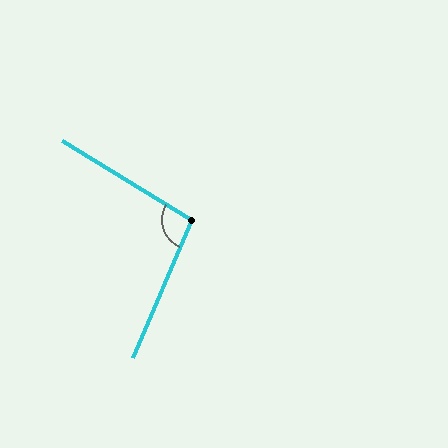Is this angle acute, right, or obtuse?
It is obtuse.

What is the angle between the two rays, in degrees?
Approximately 98 degrees.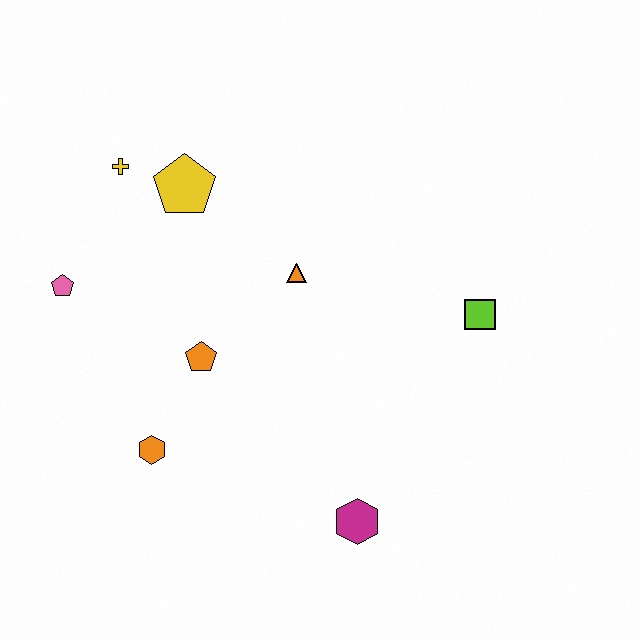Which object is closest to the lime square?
The orange triangle is closest to the lime square.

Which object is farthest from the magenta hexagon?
The yellow cross is farthest from the magenta hexagon.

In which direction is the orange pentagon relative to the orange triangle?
The orange pentagon is to the left of the orange triangle.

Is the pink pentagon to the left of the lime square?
Yes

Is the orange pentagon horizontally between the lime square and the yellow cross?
Yes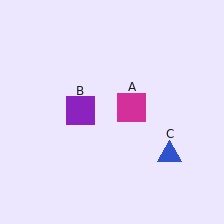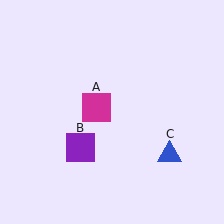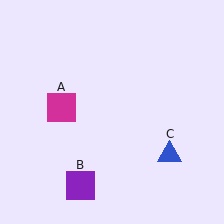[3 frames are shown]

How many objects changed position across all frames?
2 objects changed position: magenta square (object A), purple square (object B).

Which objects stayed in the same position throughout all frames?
Blue triangle (object C) remained stationary.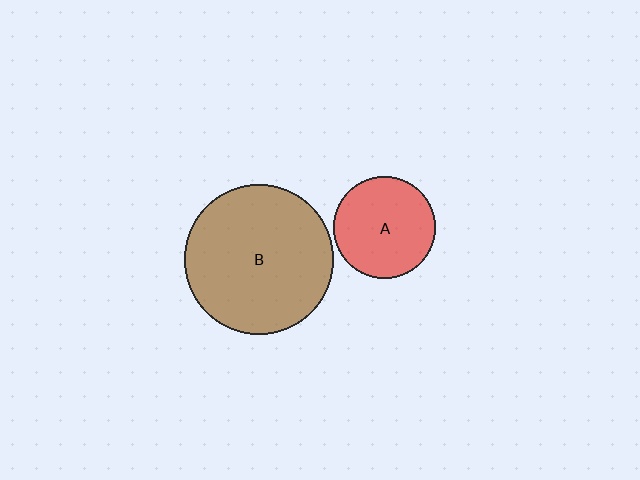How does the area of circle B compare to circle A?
Approximately 2.1 times.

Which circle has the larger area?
Circle B (brown).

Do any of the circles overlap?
No, none of the circles overlap.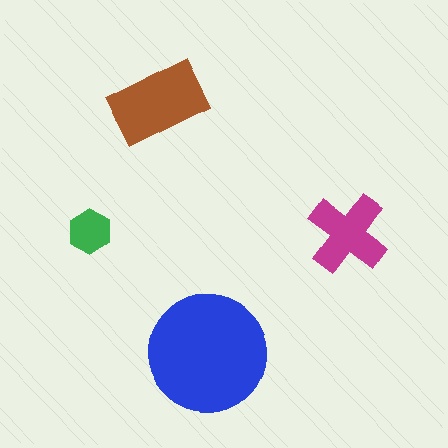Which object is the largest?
The blue circle.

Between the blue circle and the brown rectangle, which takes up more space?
The blue circle.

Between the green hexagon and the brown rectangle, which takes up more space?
The brown rectangle.